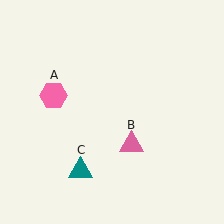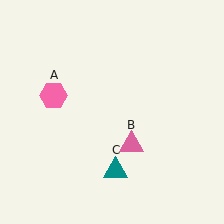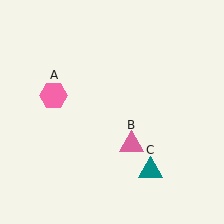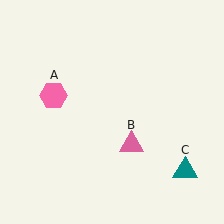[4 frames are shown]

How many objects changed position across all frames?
1 object changed position: teal triangle (object C).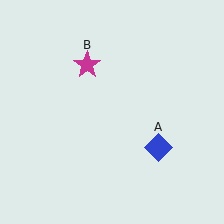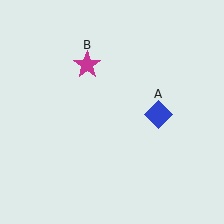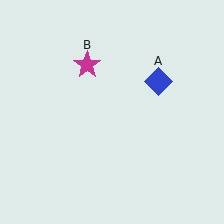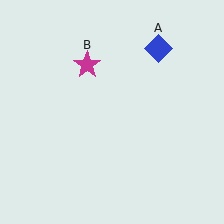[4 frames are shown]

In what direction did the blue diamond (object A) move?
The blue diamond (object A) moved up.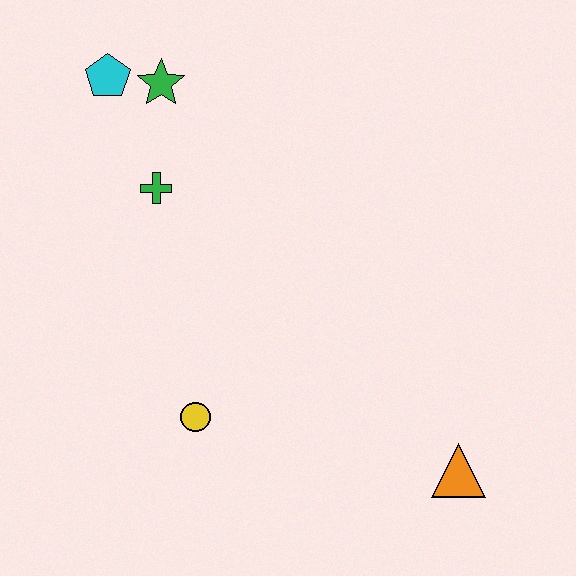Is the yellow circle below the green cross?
Yes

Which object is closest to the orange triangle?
The yellow circle is closest to the orange triangle.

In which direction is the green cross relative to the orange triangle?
The green cross is to the left of the orange triangle.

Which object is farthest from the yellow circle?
The cyan pentagon is farthest from the yellow circle.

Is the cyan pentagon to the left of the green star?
Yes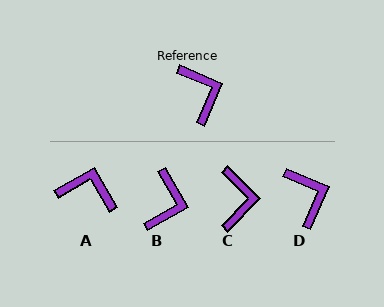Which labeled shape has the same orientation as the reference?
D.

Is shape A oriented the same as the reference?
No, it is off by about 53 degrees.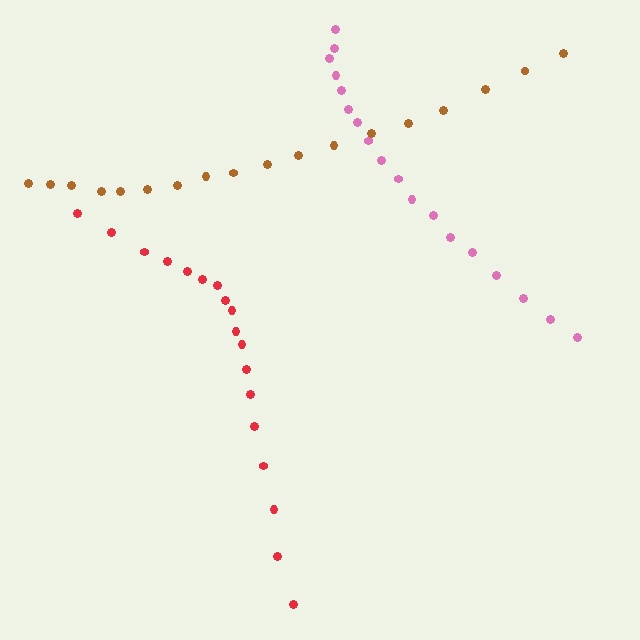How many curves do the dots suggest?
There are 3 distinct paths.